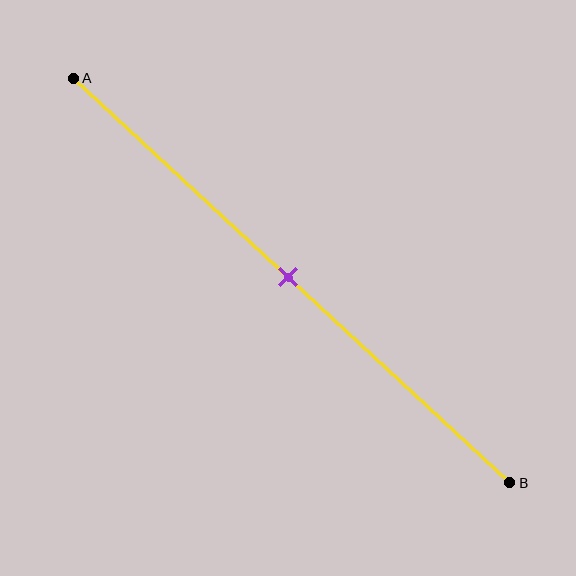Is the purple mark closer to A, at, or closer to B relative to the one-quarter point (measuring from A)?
The purple mark is closer to point B than the one-quarter point of segment AB.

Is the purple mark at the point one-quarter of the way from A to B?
No, the mark is at about 50% from A, not at the 25% one-quarter point.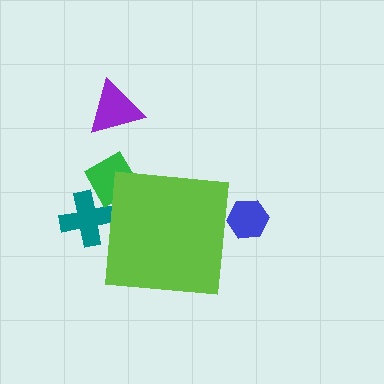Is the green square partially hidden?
Yes, the green square is partially hidden behind the lime square.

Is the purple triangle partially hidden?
No, the purple triangle is fully visible.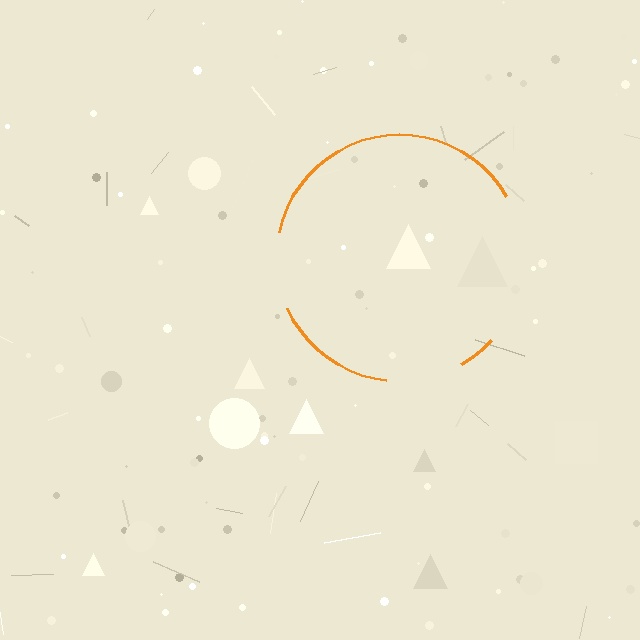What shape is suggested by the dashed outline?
The dashed outline suggests a circle.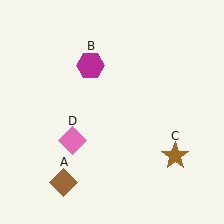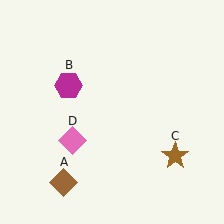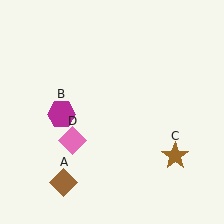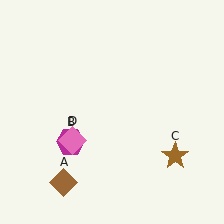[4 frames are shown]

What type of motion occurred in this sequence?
The magenta hexagon (object B) rotated counterclockwise around the center of the scene.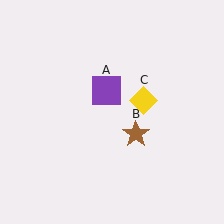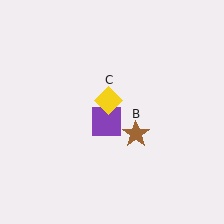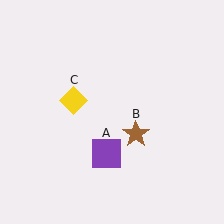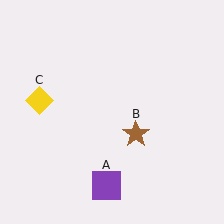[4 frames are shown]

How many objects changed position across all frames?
2 objects changed position: purple square (object A), yellow diamond (object C).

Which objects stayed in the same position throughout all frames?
Brown star (object B) remained stationary.